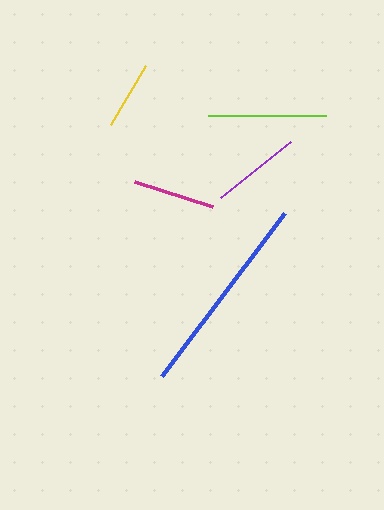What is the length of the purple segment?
The purple segment is approximately 90 pixels long.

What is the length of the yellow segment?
The yellow segment is approximately 68 pixels long.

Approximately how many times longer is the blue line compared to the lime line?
The blue line is approximately 1.7 times the length of the lime line.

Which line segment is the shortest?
The yellow line is the shortest at approximately 68 pixels.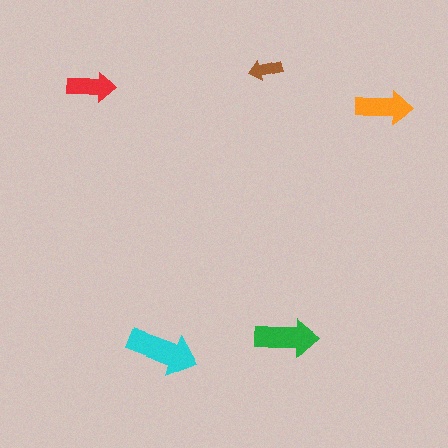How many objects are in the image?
There are 5 objects in the image.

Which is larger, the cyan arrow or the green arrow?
The cyan one.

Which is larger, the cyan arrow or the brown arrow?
The cyan one.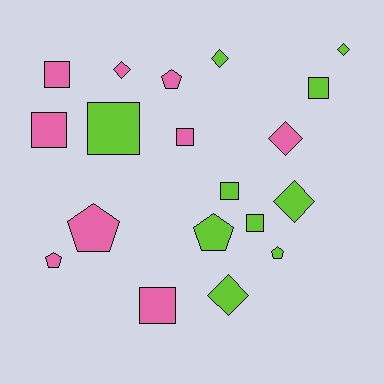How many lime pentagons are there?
There are 2 lime pentagons.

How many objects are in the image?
There are 19 objects.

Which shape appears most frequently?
Square, with 8 objects.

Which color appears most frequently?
Lime, with 10 objects.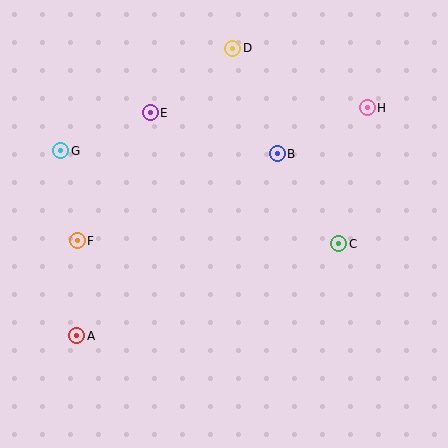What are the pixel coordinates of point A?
Point A is at (77, 336).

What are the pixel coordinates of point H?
Point H is at (367, 108).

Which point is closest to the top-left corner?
Point G is closest to the top-left corner.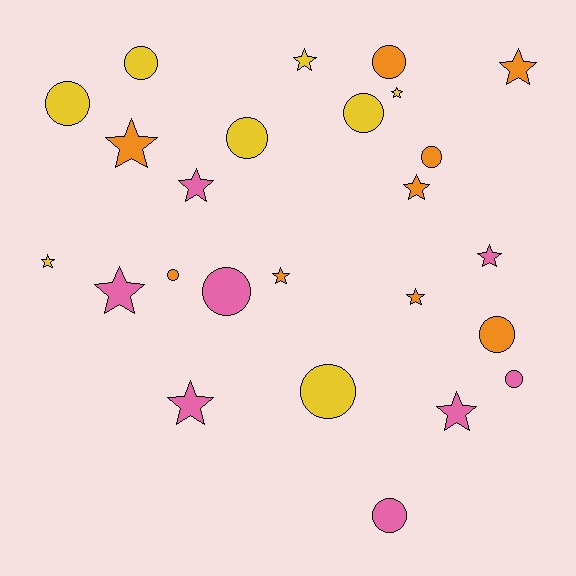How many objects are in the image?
There are 25 objects.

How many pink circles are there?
There are 3 pink circles.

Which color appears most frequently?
Orange, with 9 objects.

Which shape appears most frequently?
Star, with 13 objects.